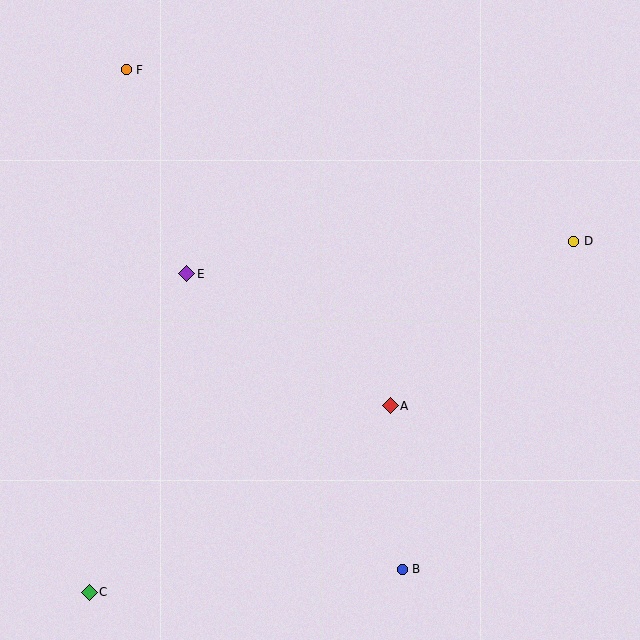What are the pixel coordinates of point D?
Point D is at (574, 241).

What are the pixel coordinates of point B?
Point B is at (402, 569).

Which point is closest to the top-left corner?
Point F is closest to the top-left corner.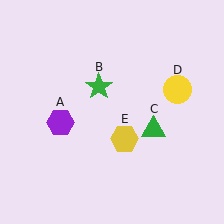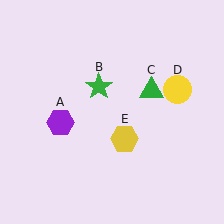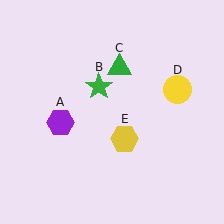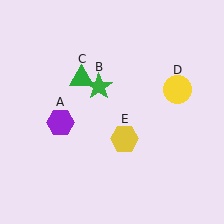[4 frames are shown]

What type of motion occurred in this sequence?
The green triangle (object C) rotated counterclockwise around the center of the scene.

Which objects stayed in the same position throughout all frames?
Purple hexagon (object A) and green star (object B) and yellow circle (object D) and yellow hexagon (object E) remained stationary.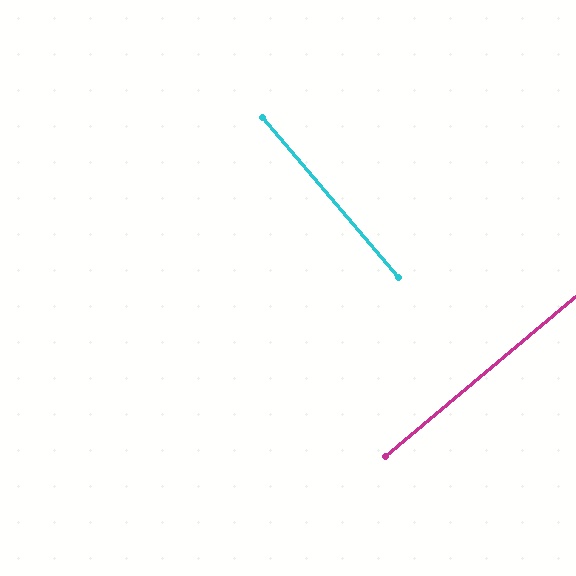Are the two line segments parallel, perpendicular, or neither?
Perpendicular — they meet at approximately 90°.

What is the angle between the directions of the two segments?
Approximately 90 degrees.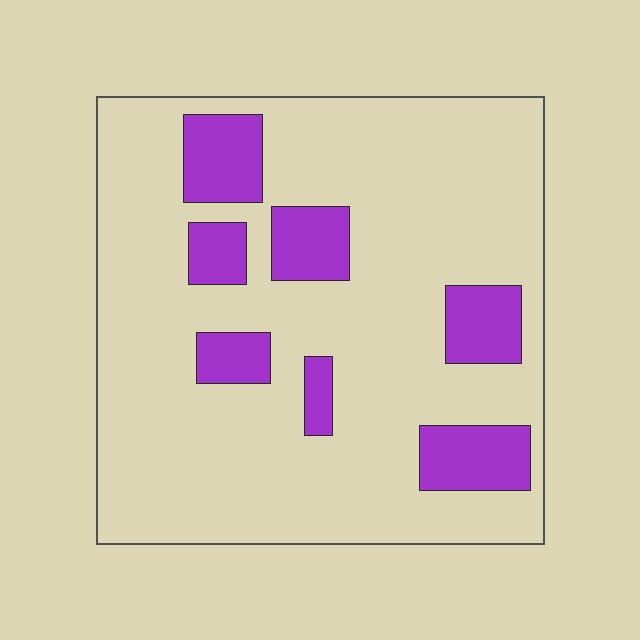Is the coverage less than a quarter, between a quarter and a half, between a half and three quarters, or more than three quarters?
Less than a quarter.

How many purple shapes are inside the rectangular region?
7.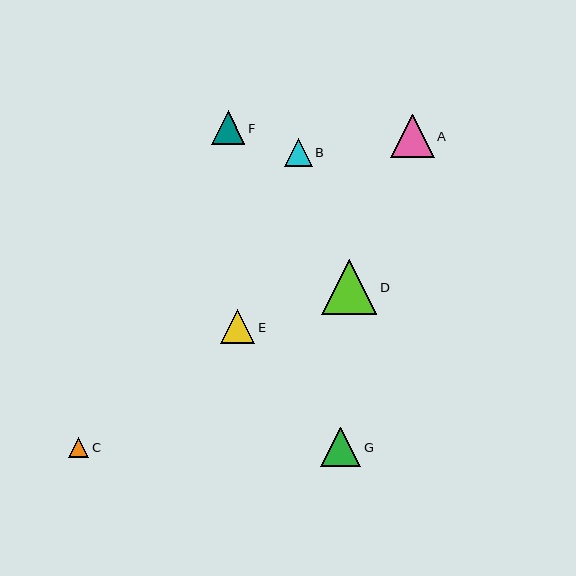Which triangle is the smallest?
Triangle C is the smallest with a size of approximately 20 pixels.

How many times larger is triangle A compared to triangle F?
Triangle A is approximately 1.3 times the size of triangle F.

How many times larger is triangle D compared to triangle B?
Triangle D is approximately 2.0 times the size of triangle B.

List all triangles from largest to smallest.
From largest to smallest: D, A, G, E, F, B, C.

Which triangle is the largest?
Triangle D is the largest with a size of approximately 55 pixels.